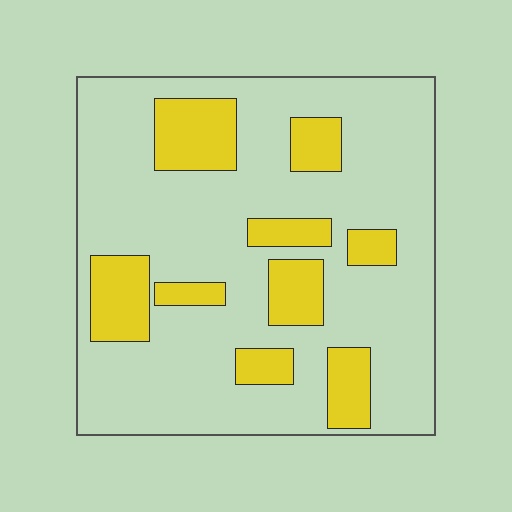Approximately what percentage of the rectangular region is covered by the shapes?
Approximately 25%.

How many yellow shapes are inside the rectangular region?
9.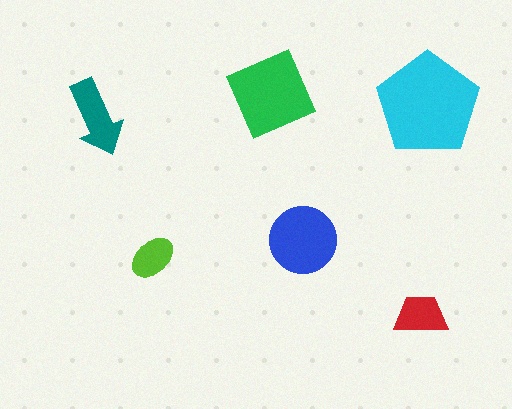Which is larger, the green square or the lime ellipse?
The green square.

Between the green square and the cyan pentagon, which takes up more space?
The cyan pentagon.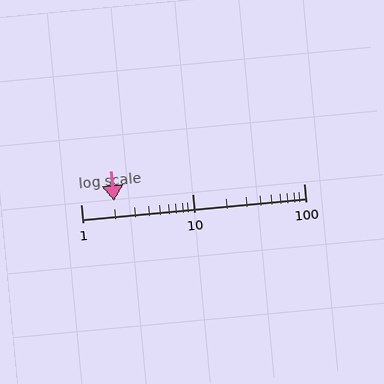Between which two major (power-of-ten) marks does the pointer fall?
The pointer is between 1 and 10.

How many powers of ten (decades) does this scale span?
The scale spans 2 decades, from 1 to 100.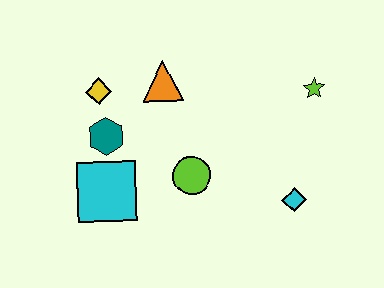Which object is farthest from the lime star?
The cyan square is farthest from the lime star.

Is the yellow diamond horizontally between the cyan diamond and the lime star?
No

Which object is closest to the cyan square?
The teal hexagon is closest to the cyan square.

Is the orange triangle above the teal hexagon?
Yes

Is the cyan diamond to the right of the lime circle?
Yes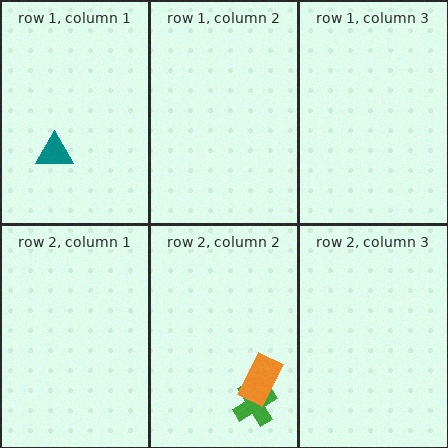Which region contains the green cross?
The row 2, column 2 region.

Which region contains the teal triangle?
The row 1, column 1 region.